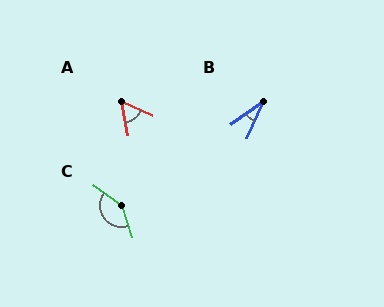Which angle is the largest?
C, at approximately 144 degrees.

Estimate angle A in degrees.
Approximately 56 degrees.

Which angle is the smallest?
B, at approximately 30 degrees.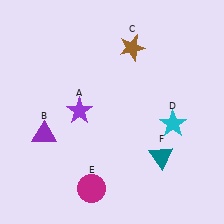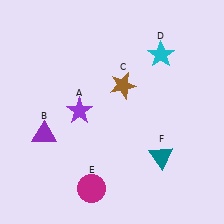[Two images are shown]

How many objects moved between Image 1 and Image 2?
2 objects moved between the two images.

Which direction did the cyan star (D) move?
The cyan star (D) moved up.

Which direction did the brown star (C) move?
The brown star (C) moved down.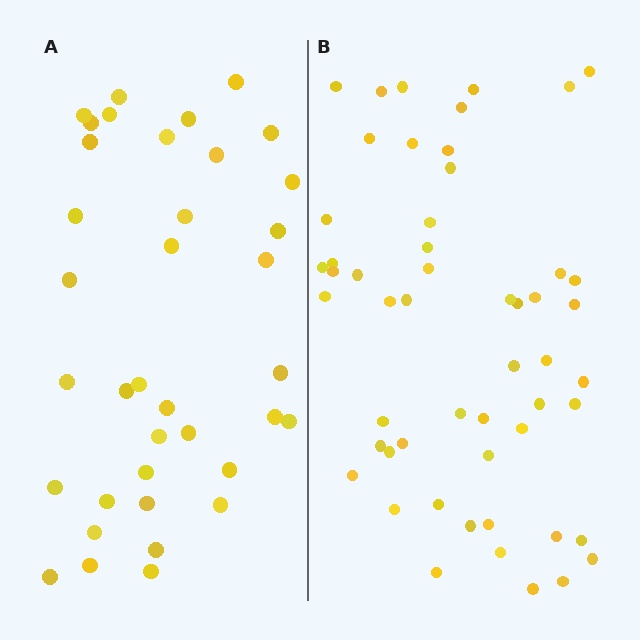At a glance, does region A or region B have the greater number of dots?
Region B (the right region) has more dots.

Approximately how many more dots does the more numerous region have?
Region B has approximately 15 more dots than region A.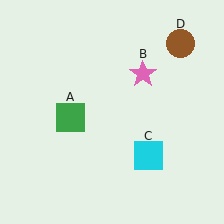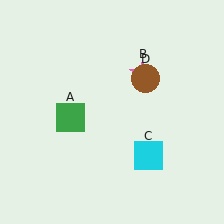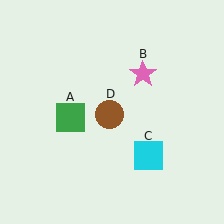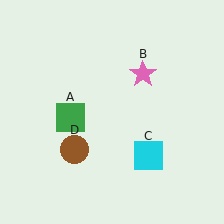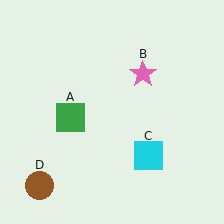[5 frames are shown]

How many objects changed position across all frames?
1 object changed position: brown circle (object D).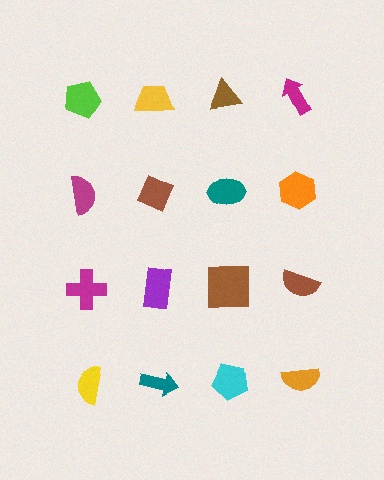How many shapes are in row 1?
4 shapes.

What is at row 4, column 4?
An orange semicircle.